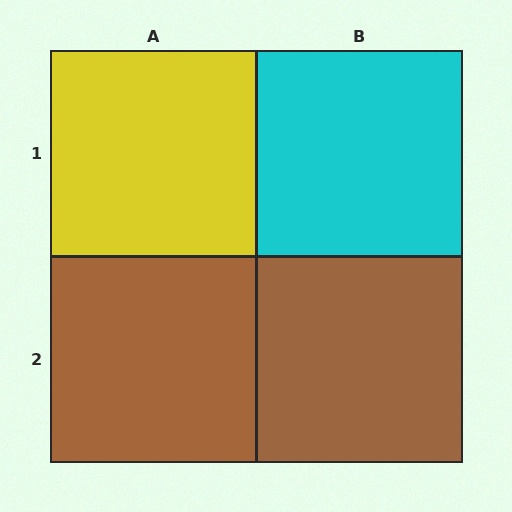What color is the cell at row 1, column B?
Cyan.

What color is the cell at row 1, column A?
Yellow.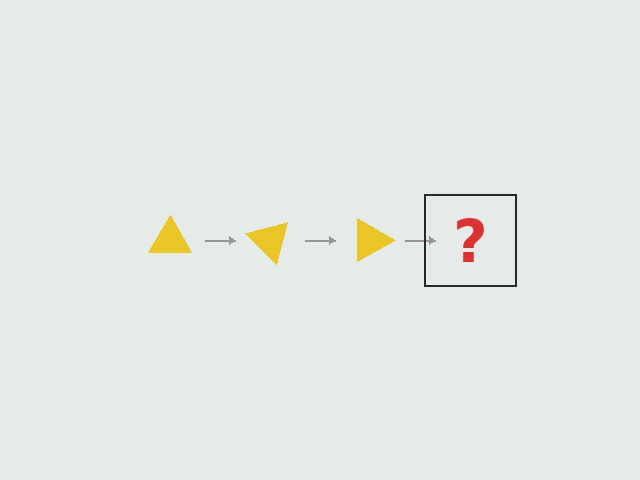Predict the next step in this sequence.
The next step is a yellow triangle rotated 135 degrees.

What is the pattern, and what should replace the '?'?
The pattern is that the triangle rotates 45 degrees each step. The '?' should be a yellow triangle rotated 135 degrees.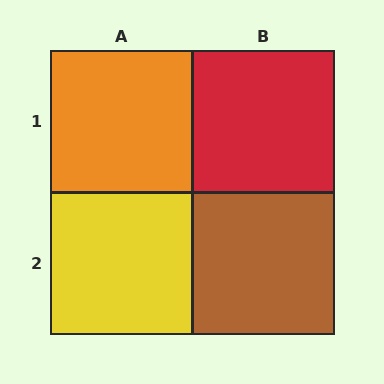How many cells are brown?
1 cell is brown.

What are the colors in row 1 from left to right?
Orange, red.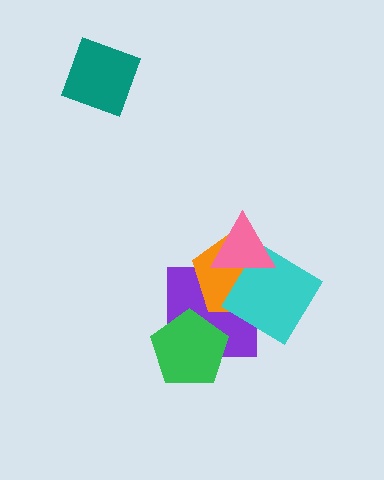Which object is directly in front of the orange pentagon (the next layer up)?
The cyan diamond is directly in front of the orange pentagon.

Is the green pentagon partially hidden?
No, no other shape covers it.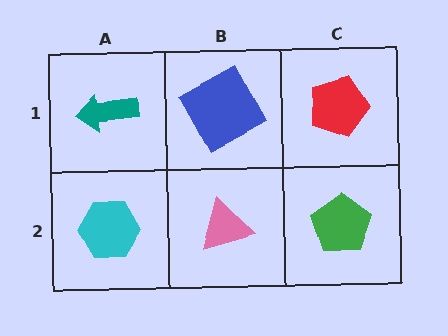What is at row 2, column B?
A pink triangle.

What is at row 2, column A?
A cyan hexagon.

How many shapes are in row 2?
3 shapes.